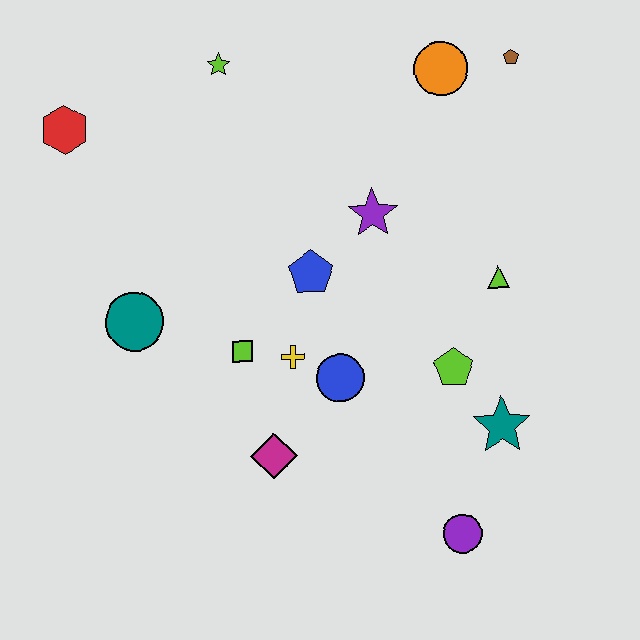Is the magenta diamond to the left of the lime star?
No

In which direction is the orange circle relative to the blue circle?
The orange circle is above the blue circle.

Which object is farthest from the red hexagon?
The purple circle is farthest from the red hexagon.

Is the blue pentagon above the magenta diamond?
Yes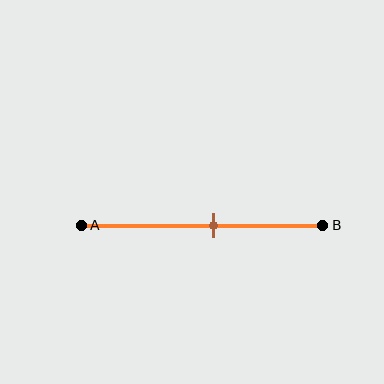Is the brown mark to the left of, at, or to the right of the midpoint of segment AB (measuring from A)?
The brown mark is to the right of the midpoint of segment AB.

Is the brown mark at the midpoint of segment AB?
No, the mark is at about 55% from A, not at the 50% midpoint.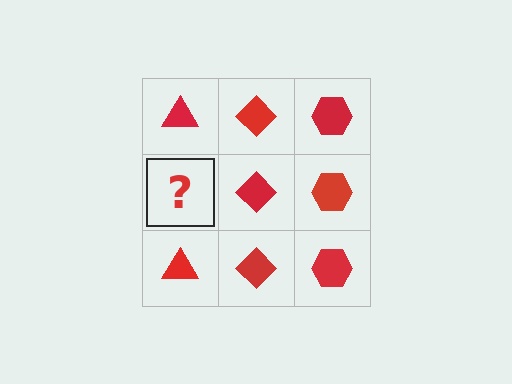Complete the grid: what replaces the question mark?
The question mark should be replaced with a red triangle.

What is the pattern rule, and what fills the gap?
The rule is that each column has a consistent shape. The gap should be filled with a red triangle.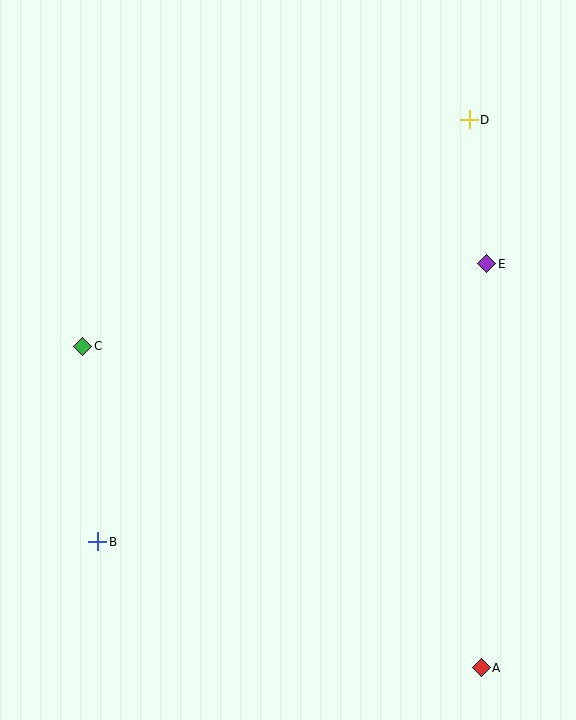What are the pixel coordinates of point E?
Point E is at (486, 264).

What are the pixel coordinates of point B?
Point B is at (98, 542).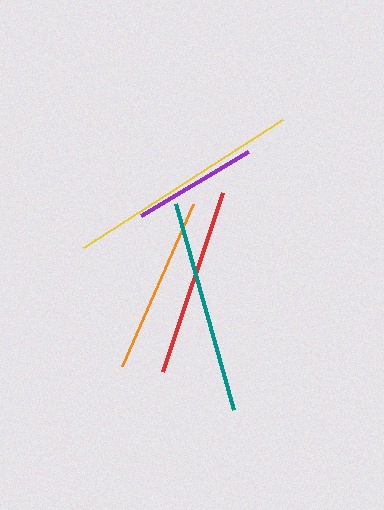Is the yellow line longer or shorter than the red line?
The yellow line is longer than the red line.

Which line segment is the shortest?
The purple line is the shortest at approximately 125 pixels.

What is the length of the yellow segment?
The yellow segment is approximately 236 pixels long.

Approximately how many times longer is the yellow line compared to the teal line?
The yellow line is approximately 1.1 times the length of the teal line.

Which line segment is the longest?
The yellow line is the longest at approximately 236 pixels.